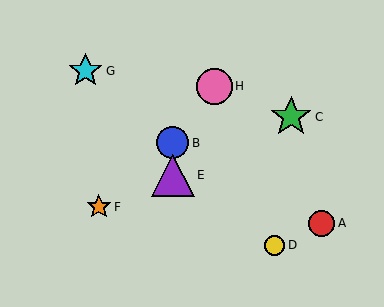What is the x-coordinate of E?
Object E is at x≈173.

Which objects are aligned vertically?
Objects B, E are aligned vertically.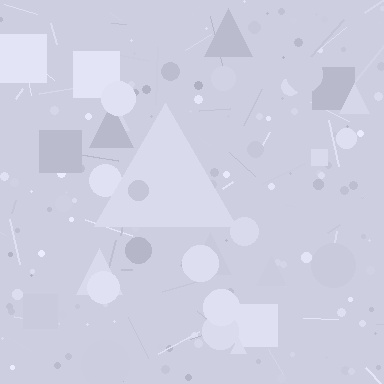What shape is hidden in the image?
A triangle is hidden in the image.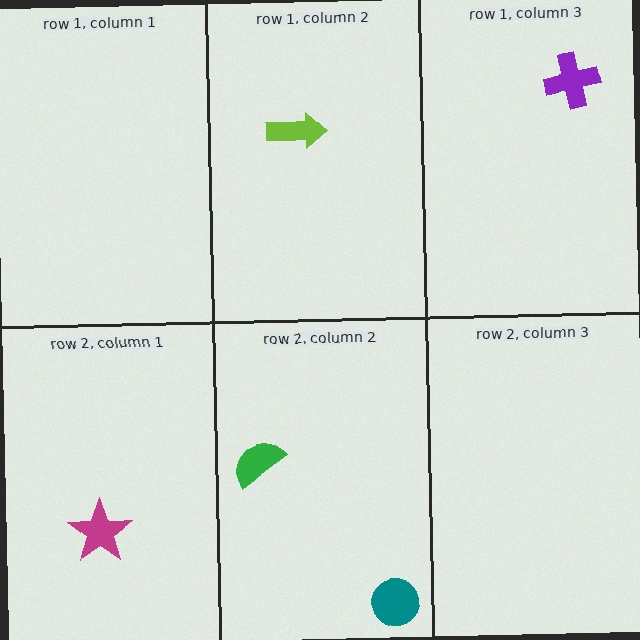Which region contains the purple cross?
The row 1, column 3 region.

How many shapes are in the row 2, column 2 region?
2.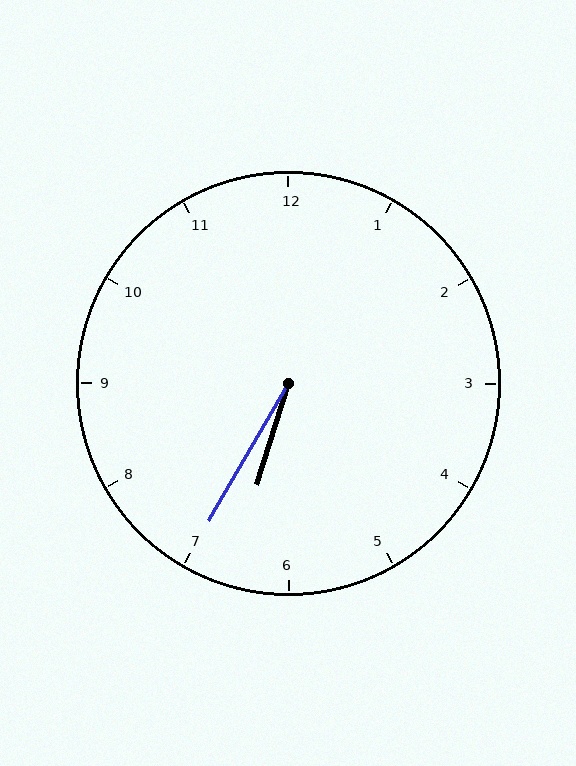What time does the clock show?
6:35.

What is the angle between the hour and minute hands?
Approximately 12 degrees.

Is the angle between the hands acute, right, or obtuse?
It is acute.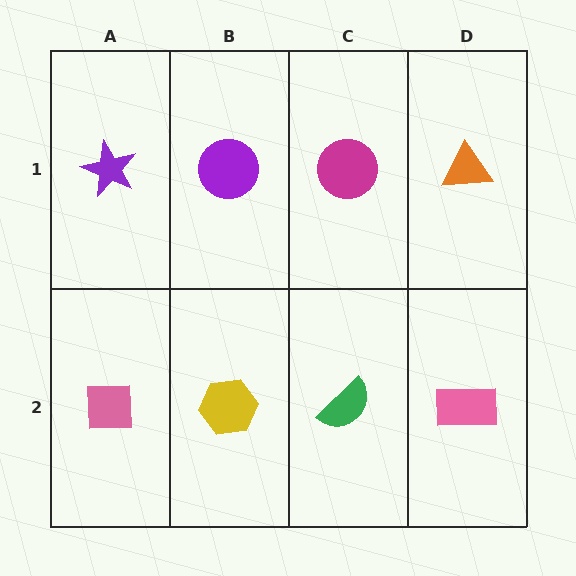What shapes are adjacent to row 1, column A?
A pink square (row 2, column A), a purple circle (row 1, column B).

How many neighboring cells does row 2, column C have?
3.